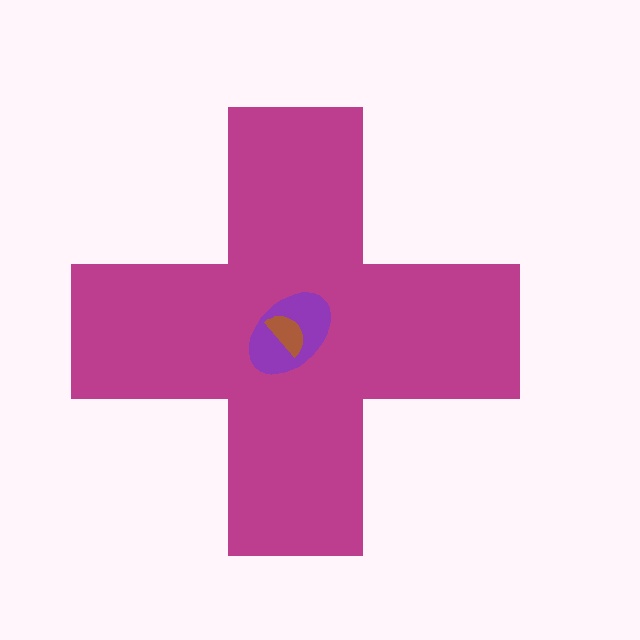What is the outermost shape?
The magenta cross.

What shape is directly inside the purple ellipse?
The brown semicircle.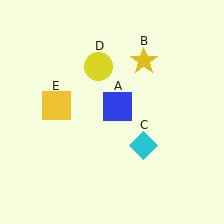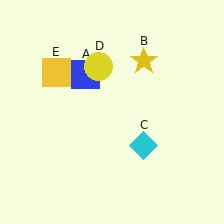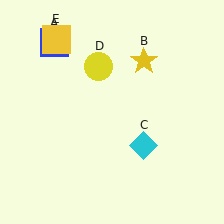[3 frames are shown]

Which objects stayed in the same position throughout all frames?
Yellow star (object B) and cyan diamond (object C) and yellow circle (object D) remained stationary.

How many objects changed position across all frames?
2 objects changed position: blue square (object A), yellow square (object E).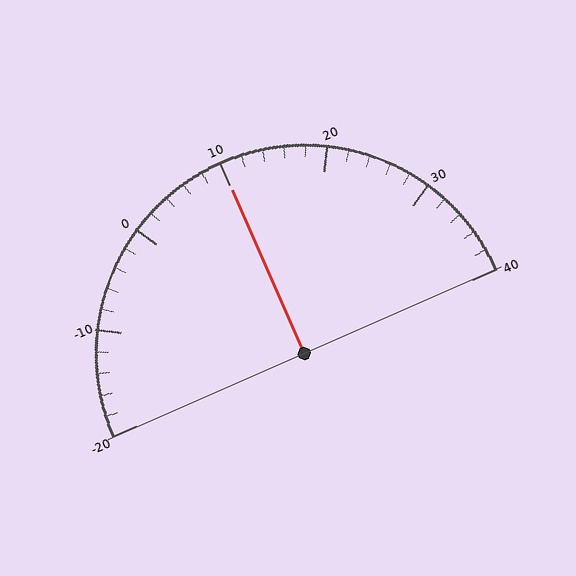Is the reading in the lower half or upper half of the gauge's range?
The reading is in the upper half of the range (-20 to 40).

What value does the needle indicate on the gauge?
The needle indicates approximately 10.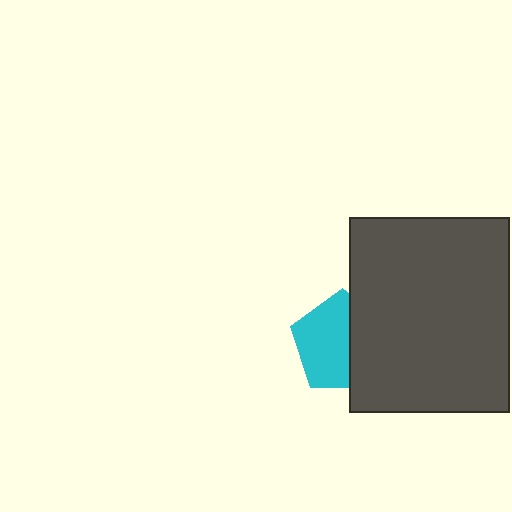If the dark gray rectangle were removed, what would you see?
You would see the complete cyan pentagon.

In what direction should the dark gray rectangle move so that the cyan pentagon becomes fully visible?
The dark gray rectangle should move right. That is the shortest direction to clear the overlap and leave the cyan pentagon fully visible.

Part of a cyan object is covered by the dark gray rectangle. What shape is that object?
It is a pentagon.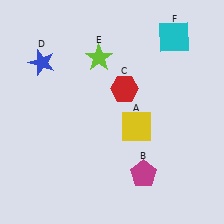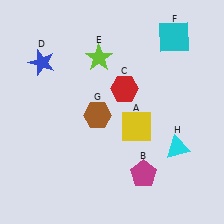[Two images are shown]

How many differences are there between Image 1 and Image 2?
There are 2 differences between the two images.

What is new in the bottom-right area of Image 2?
A cyan triangle (H) was added in the bottom-right area of Image 2.